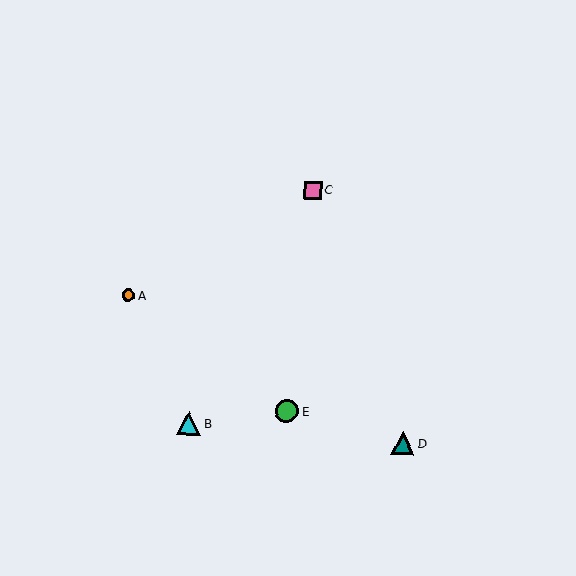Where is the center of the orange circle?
The center of the orange circle is at (128, 295).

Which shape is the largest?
The cyan triangle (labeled B) is the largest.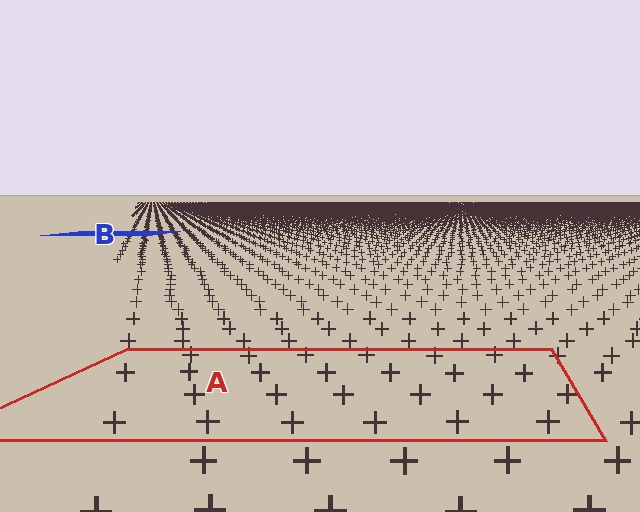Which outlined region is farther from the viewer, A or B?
Region B is farther from the viewer — the texture elements inside it appear smaller and more densely packed.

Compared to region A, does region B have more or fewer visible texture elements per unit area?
Region B has more texture elements per unit area — they are packed more densely because it is farther away.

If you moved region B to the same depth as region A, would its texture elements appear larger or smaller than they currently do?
They would appear larger. At a closer depth, the same texture elements are projected at a bigger on-screen size.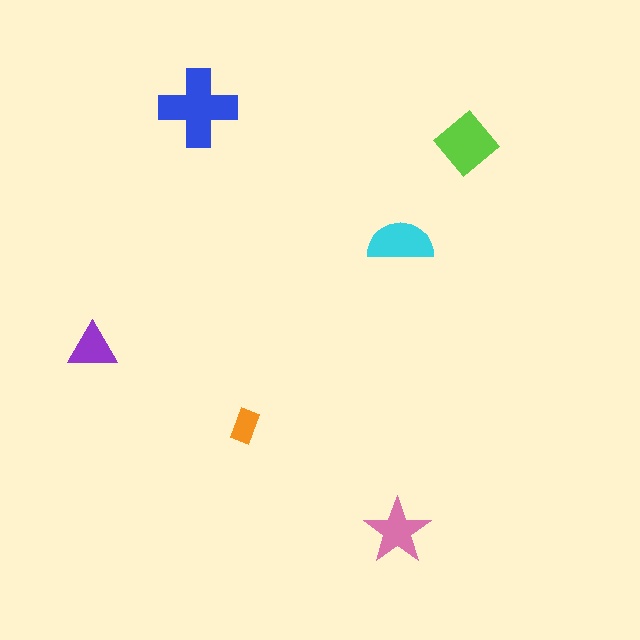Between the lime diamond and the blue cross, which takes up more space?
The blue cross.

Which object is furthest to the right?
The lime diamond is rightmost.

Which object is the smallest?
The orange rectangle.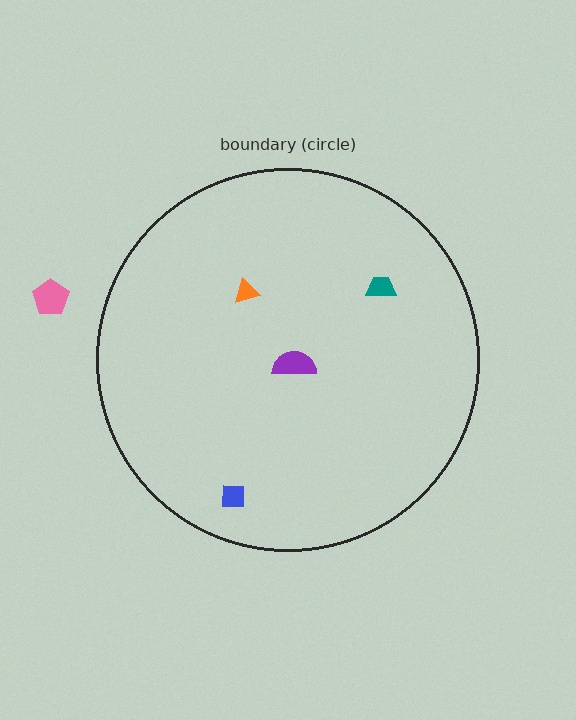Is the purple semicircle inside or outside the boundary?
Inside.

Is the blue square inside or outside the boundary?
Inside.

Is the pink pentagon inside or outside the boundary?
Outside.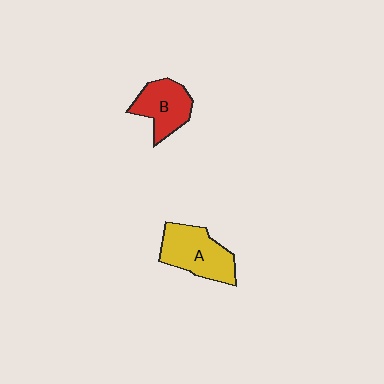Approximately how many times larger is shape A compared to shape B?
Approximately 1.3 times.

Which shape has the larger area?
Shape A (yellow).